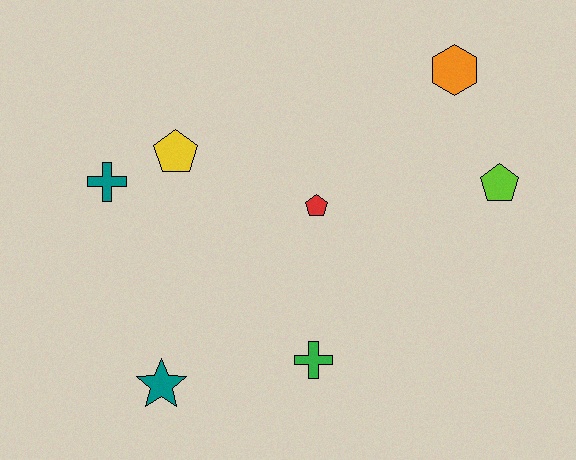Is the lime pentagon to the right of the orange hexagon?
Yes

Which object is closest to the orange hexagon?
The lime pentagon is closest to the orange hexagon.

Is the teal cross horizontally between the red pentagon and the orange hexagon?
No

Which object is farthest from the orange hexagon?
The teal star is farthest from the orange hexagon.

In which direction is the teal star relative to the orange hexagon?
The teal star is below the orange hexagon.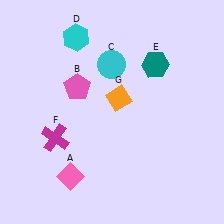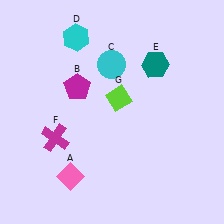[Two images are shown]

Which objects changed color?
B changed from pink to magenta. G changed from orange to lime.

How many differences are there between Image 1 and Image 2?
There are 2 differences between the two images.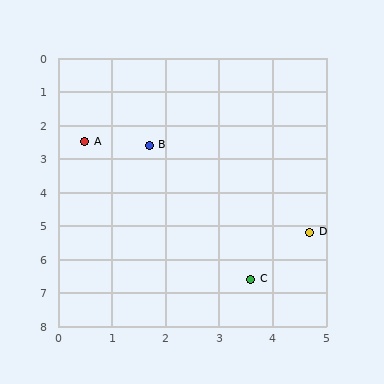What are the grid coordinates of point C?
Point C is at approximately (3.6, 6.6).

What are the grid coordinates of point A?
Point A is at approximately (0.5, 2.5).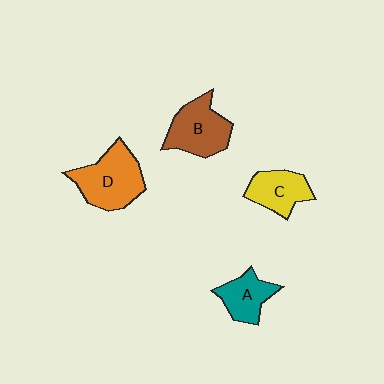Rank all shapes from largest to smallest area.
From largest to smallest: D (orange), B (brown), C (yellow), A (teal).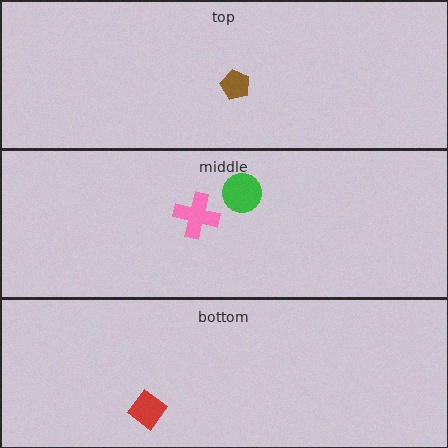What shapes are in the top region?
The brown pentagon.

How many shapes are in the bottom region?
1.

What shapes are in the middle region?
The green circle, the pink cross.